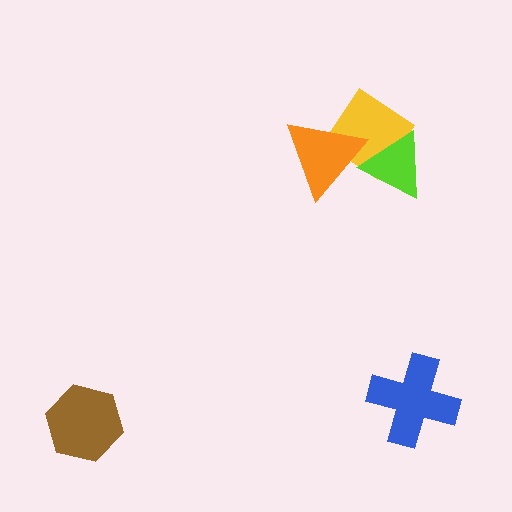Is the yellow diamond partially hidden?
Yes, it is partially covered by another shape.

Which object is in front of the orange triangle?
The lime triangle is in front of the orange triangle.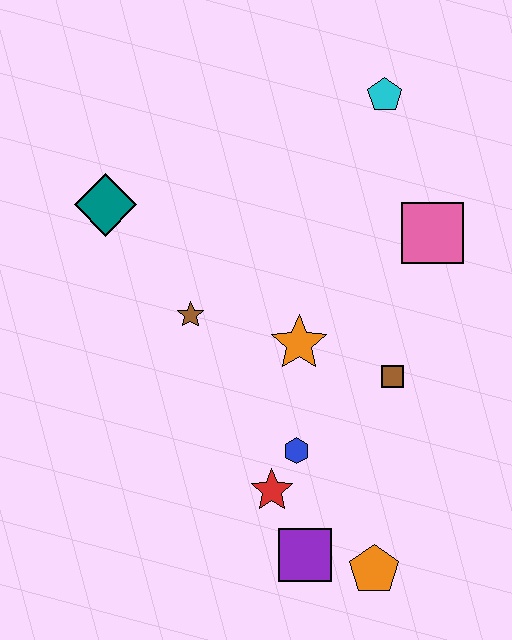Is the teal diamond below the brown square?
No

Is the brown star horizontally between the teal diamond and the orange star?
Yes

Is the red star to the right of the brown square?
No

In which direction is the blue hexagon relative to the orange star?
The blue hexagon is below the orange star.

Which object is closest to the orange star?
The brown square is closest to the orange star.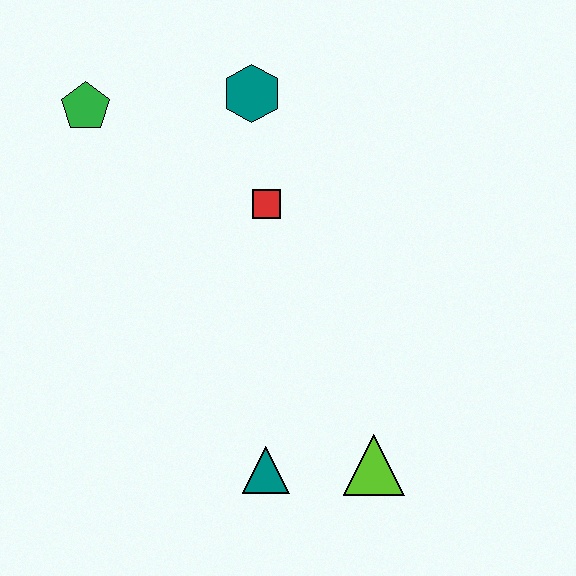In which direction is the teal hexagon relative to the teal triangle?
The teal hexagon is above the teal triangle.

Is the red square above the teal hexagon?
No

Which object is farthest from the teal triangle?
The green pentagon is farthest from the teal triangle.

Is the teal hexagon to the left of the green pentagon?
No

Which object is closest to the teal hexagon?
The red square is closest to the teal hexagon.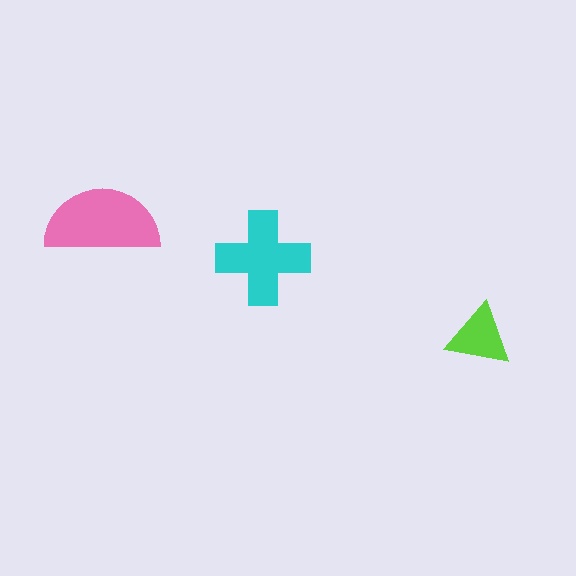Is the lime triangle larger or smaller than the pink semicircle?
Smaller.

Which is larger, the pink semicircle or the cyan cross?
The pink semicircle.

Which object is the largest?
The pink semicircle.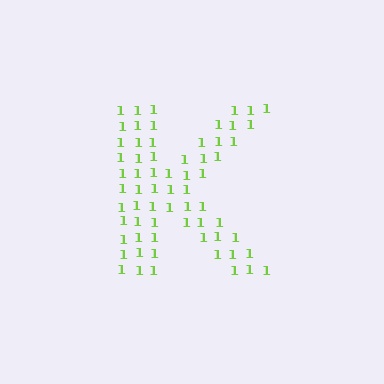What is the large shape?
The large shape is the letter K.